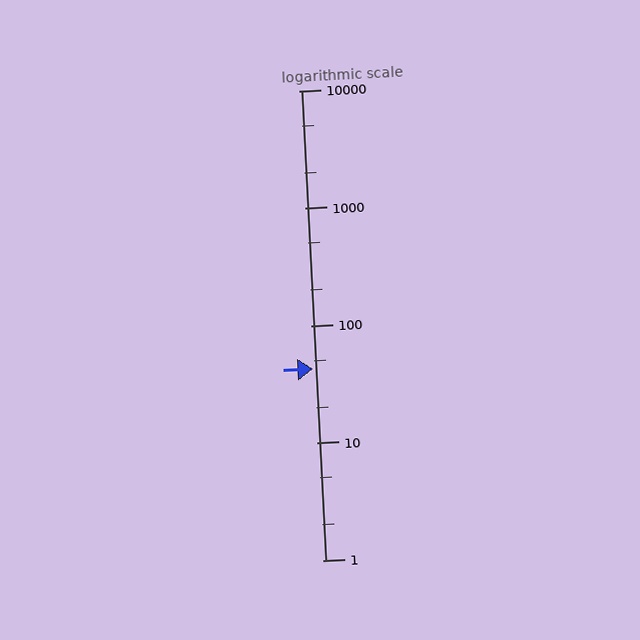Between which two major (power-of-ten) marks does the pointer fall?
The pointer is between 10 and 100.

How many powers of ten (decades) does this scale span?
The scale spans 4 decades, from 1 to 10000.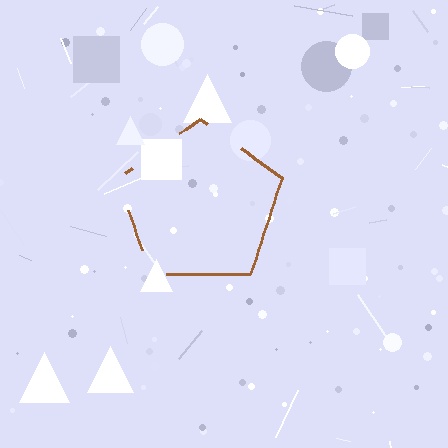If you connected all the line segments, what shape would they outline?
They would outline a pentagon.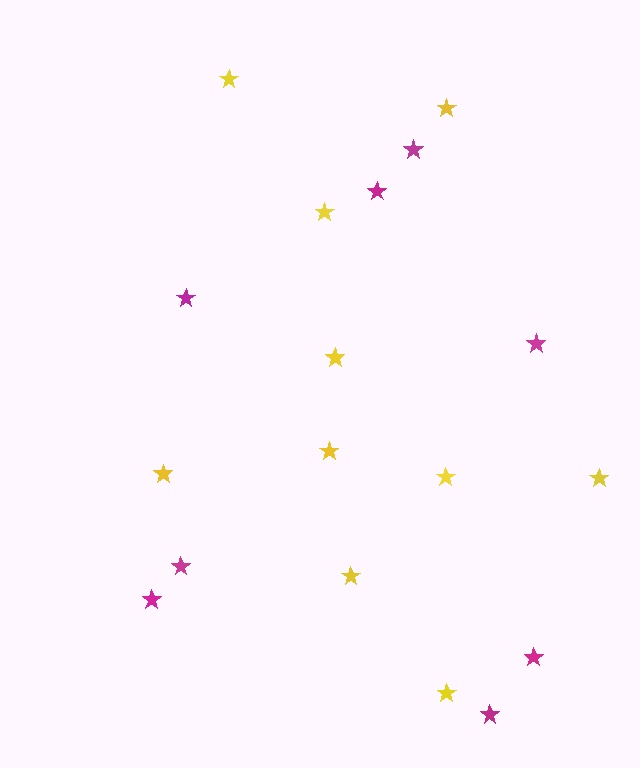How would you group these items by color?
There are 2 groups: one group of magenta stars (8) and one group of yellow stars (10).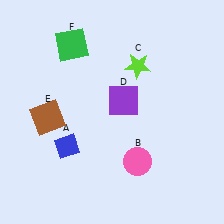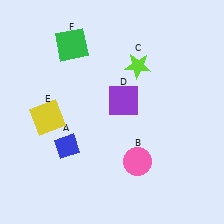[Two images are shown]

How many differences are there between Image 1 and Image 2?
There is 1 difference between the two images.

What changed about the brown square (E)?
In Image 1, E is brown. In Image 2, it changed to yellow.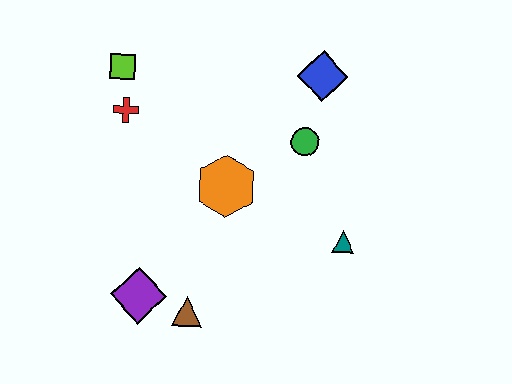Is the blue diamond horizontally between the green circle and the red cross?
No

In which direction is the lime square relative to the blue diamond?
The lime square is to the left of the blue diamond.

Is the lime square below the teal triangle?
No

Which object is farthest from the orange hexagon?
The lime square is farthest from the orange hexagon.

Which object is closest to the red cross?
The lime square is closest to the red cross.